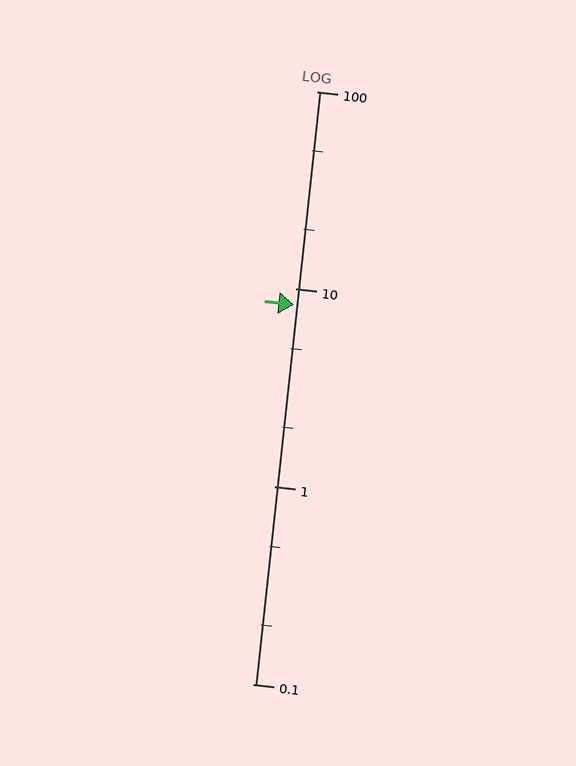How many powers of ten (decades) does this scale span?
The scale spans 3 decades, from 0.1 to 100.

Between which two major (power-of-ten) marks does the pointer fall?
The pointer is between 1 and 10.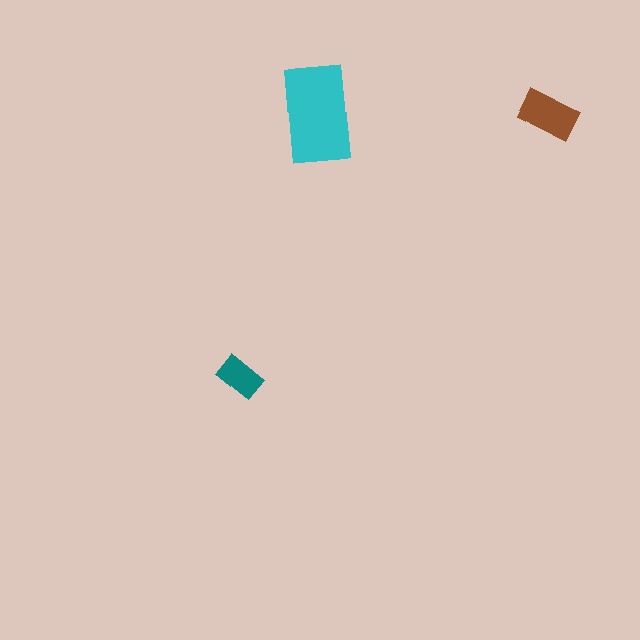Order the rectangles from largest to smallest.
the cyan one, the brown one, the teal one.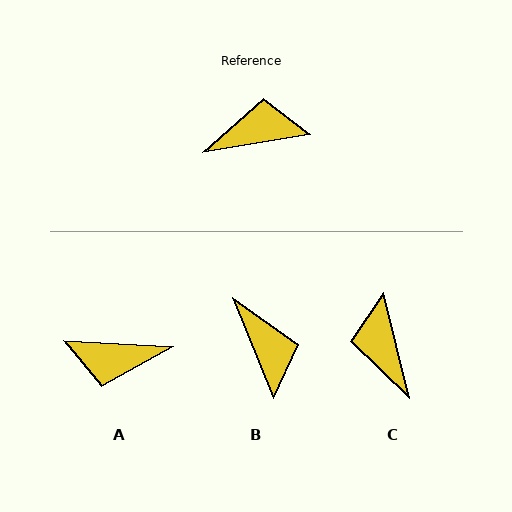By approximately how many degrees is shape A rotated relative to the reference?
Approximately 167 degrees counter-clockwise.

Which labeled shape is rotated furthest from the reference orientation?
A, about 167 degrees away.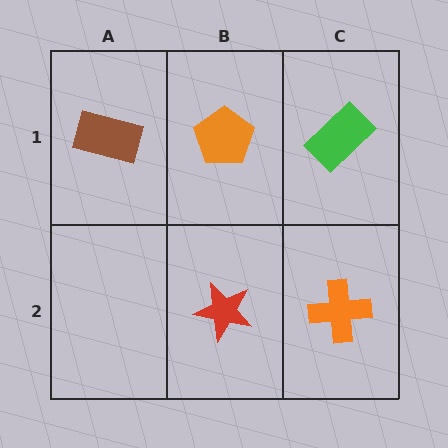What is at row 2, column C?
An orange cross.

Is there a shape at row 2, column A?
No, that cell is empty.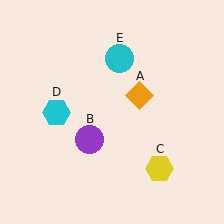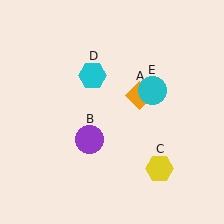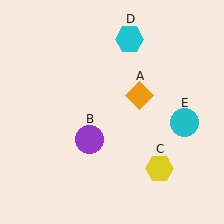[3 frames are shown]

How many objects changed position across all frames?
2 objects changed position: cyan hexagon (object D), cyan circle (object E).